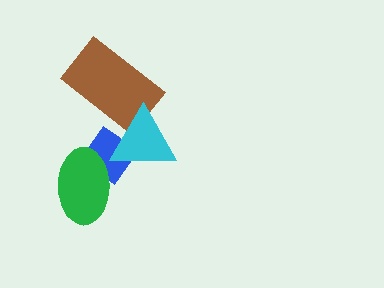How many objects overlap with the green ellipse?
1 object overlaps with the green ellipse.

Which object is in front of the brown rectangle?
The cyan triangle is in front of the brown rectangle.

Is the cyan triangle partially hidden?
No, no other shape covers it.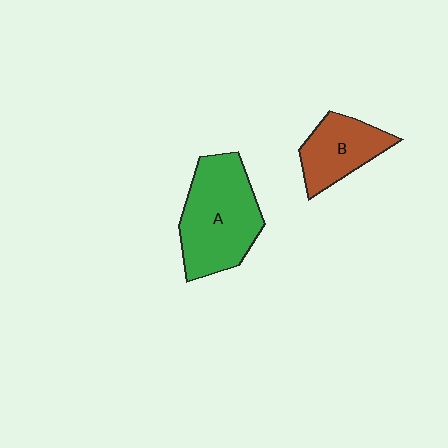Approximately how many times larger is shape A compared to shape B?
Approximately 1.7 times.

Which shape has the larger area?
Shape A (green).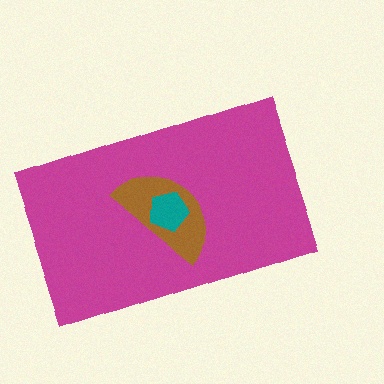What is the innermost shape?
The teal pentagon.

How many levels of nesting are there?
3.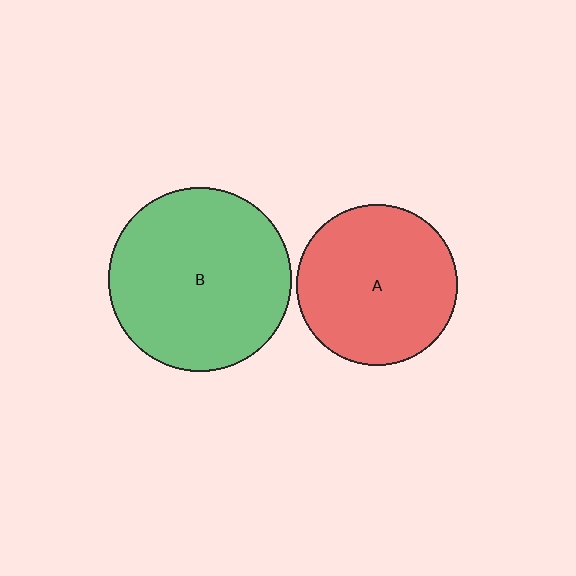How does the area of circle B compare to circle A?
Approximately 1.3 times.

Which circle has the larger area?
Circle B (green).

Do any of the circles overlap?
No, none of the circles overlap.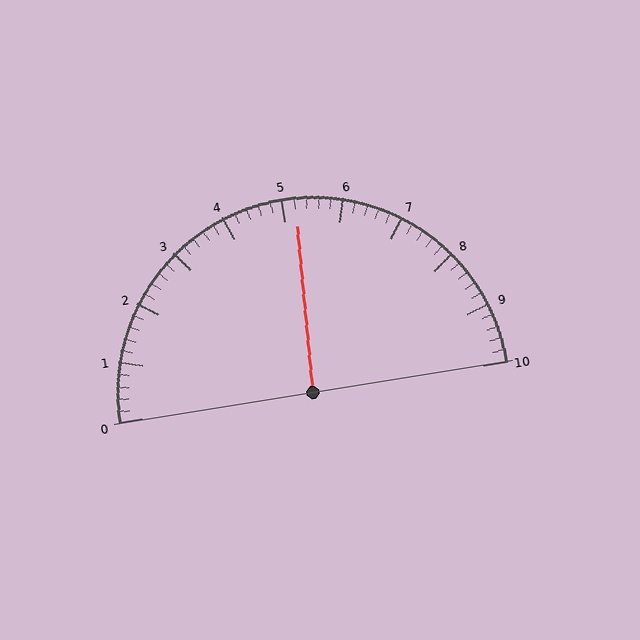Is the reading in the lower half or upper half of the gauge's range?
The reading is in the upper half of the range (0 to 10).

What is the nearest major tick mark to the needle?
The nearest major tick mark is 5.